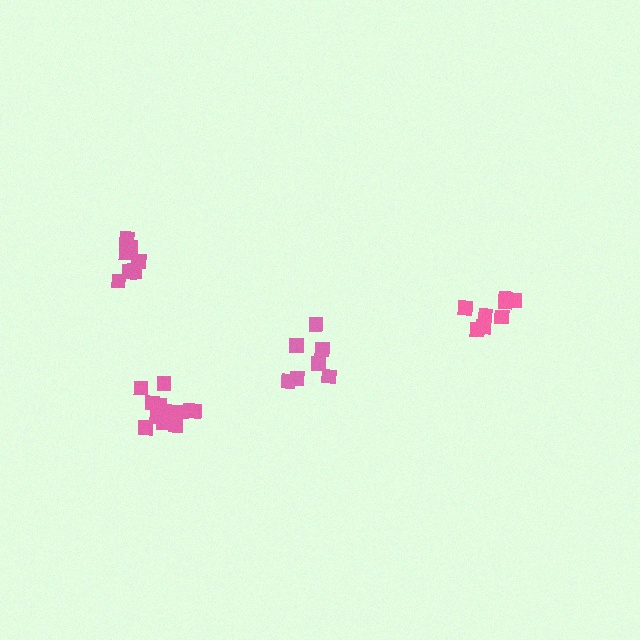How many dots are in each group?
Group 1: 12 dots, Group 2: 7 dots, Group 3: 8 dots, Group 4: 7 dots (34 total).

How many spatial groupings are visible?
There are 4 spatial groupings.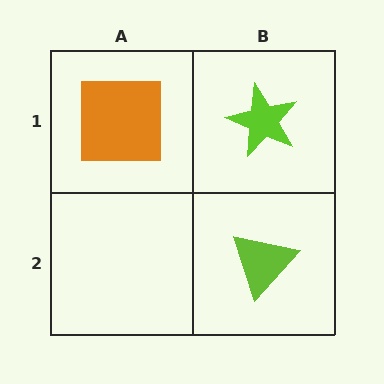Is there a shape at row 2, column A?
No, that cell is empty.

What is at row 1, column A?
An orange square.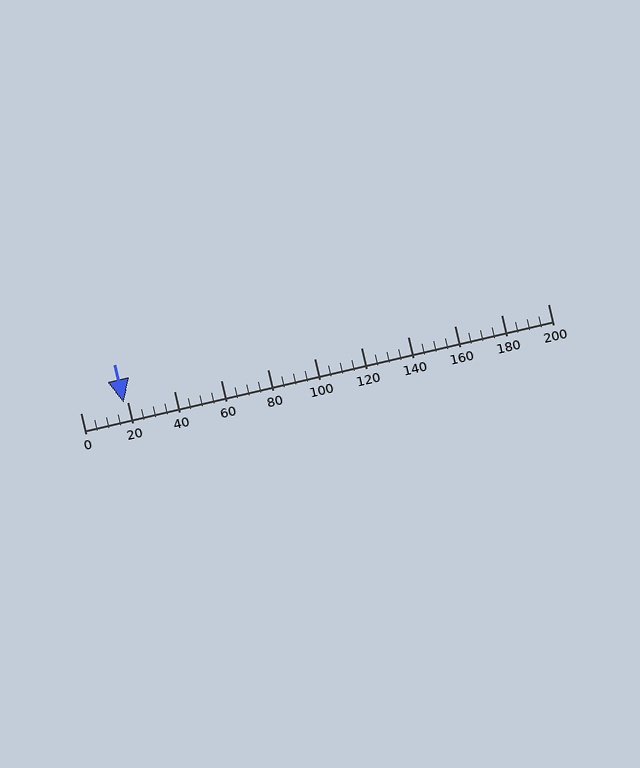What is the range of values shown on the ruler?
The ruler shows values from 0 to 200.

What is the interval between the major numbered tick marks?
The major tick marks are spaced 20 units apart.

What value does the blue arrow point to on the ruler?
The blue arrow points to approximately 18.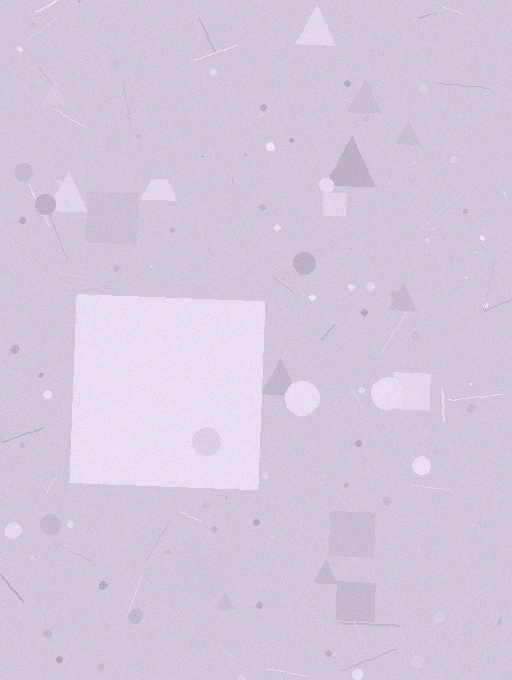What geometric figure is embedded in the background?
A square is embedded in the background.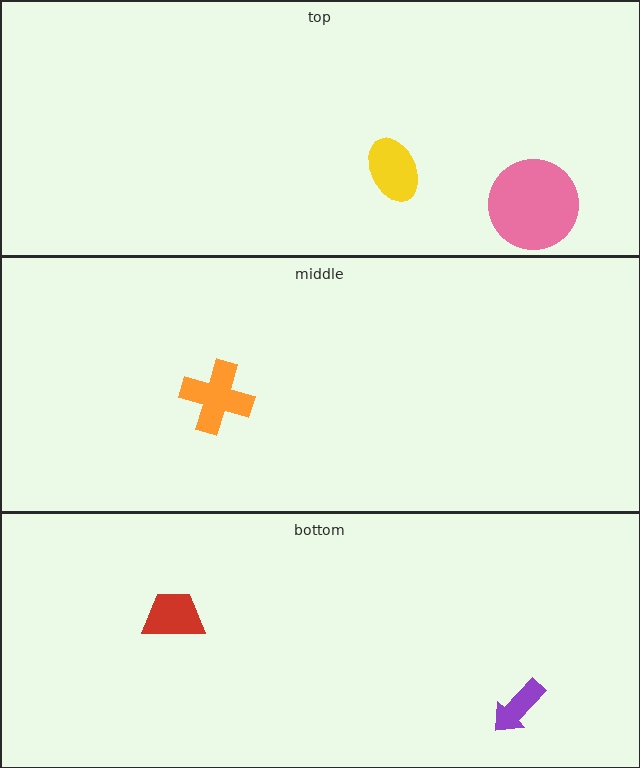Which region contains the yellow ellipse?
The top region.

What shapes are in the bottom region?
The red trapezoid, the purple arrow.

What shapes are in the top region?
The yellow ellipse, the pink circle.